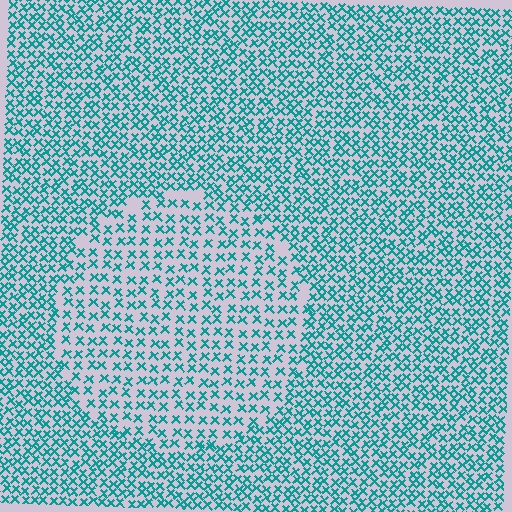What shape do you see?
I see a circle.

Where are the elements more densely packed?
The elements are more densely packed outside the circle boundary.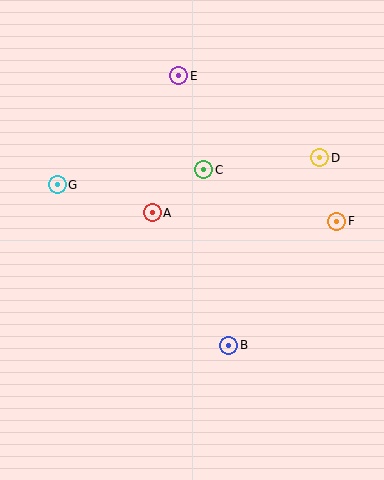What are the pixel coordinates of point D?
Point D is at (320, 158).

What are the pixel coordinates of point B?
Point B is at (229, 345).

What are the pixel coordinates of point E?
Point E is at (179, 76).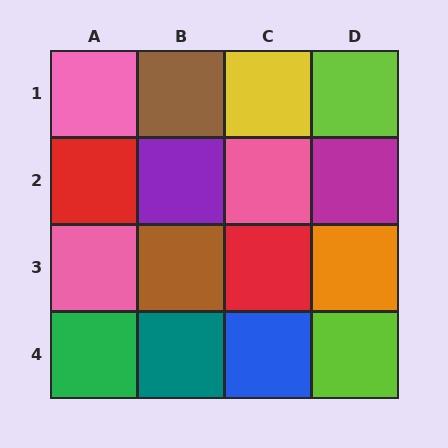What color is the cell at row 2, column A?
Red.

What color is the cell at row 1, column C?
Yellow.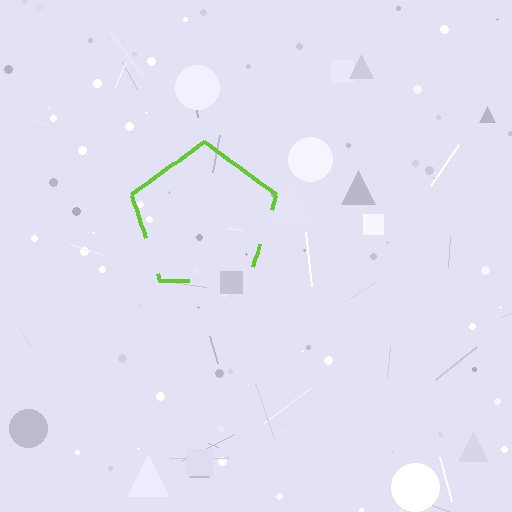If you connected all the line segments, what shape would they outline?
They would outline a pentagon.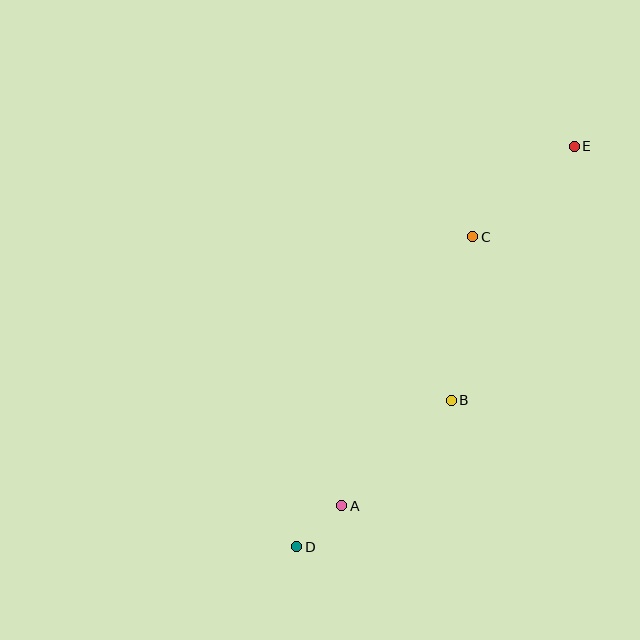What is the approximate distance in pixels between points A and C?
The distance between A and C is approximately 299 pixels.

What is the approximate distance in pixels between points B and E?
The distance between B and E is approximately 283 pixels.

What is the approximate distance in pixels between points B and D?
The distance between B and D is approximately 213 pixels.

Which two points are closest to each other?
Points A and D are closest to each other.